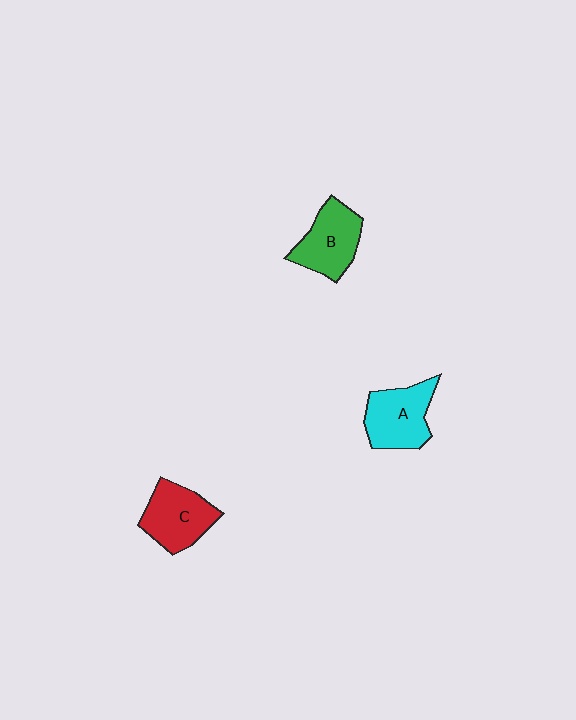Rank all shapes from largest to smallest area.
From largest to smallest: A (cyan), C (red), B (green).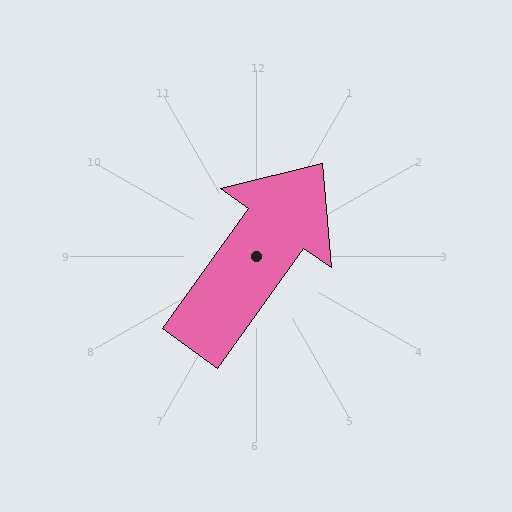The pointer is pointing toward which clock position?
Roughly 1 o'clock.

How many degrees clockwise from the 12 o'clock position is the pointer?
Approximately 36 degrees.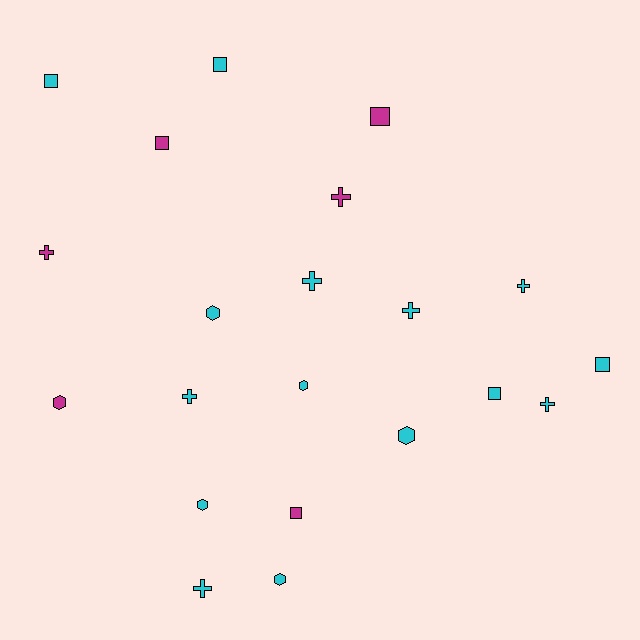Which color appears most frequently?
Cyan, with 15 objects.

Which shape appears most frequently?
Cross, with 8 objects.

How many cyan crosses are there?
There are 6 cyan crosses.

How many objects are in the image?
There are 21 objects.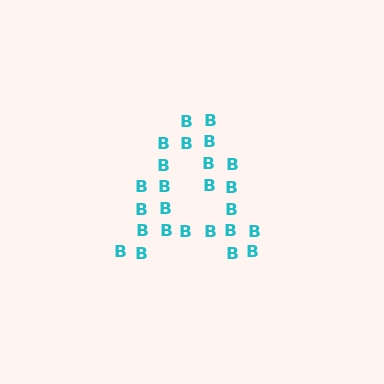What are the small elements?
The small elements are letter B's.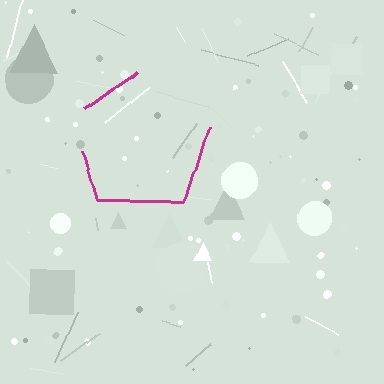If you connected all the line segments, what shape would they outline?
They would outline a pentagon.